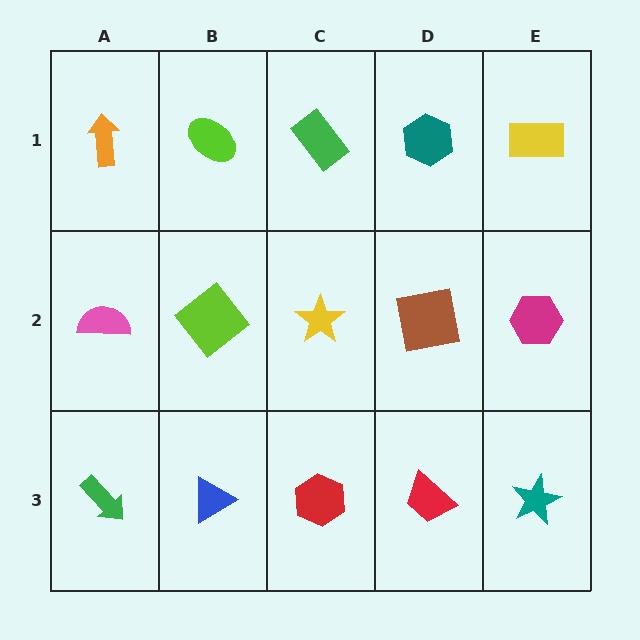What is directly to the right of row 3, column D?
A teal star.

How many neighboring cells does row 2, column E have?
3.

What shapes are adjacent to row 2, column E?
A yellow rectangle (row 1, column E), a teal star (row 3, column E), a brown square (row 2, column D).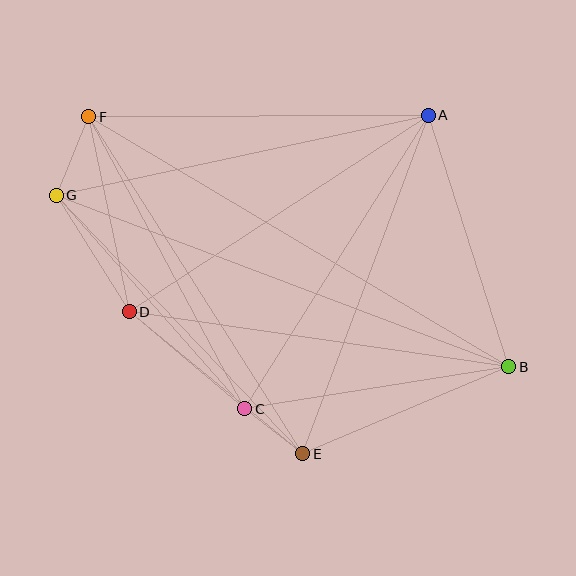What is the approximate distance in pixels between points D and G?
The distance between D and G is approximately 138 pixels.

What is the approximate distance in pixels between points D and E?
The distance between D and E is approximately 224 pixels.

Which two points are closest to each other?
Points C and E are closest to each other.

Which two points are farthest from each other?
Points B and F are farthest from each other.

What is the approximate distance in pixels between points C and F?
The distance between C and F is approximately 331 pixels.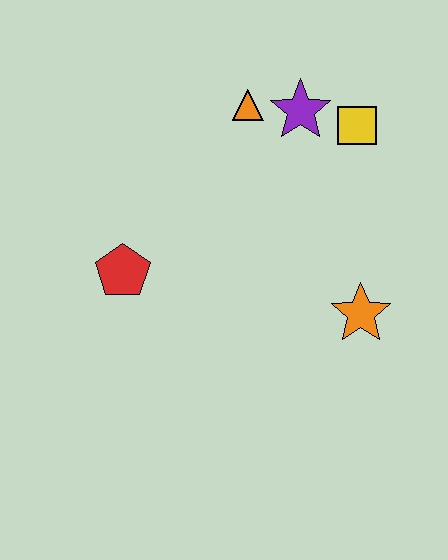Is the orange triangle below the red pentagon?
No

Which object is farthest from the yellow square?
The red pentagon is farthest from the yellow square.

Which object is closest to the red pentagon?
The orange triangle is closest to the red pentagon.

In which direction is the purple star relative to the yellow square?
The purple star is to the left of the yellow square.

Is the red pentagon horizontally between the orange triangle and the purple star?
No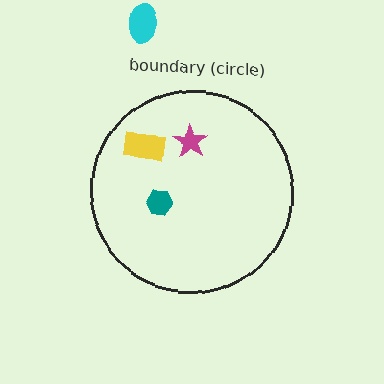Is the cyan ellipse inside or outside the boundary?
Outside.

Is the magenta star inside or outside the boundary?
Inside.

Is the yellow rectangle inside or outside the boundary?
Inside.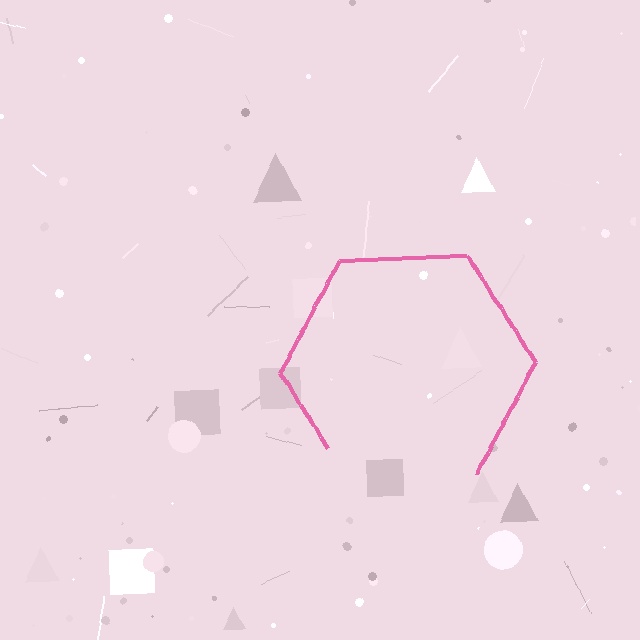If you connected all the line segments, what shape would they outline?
They would outline a hexagon.